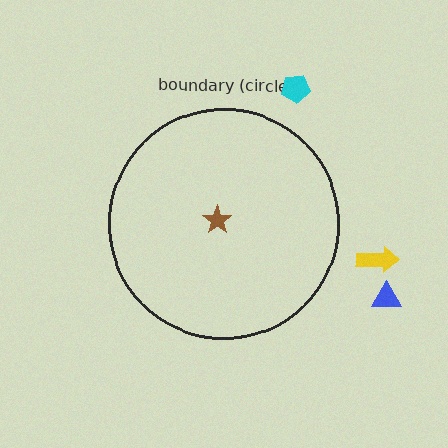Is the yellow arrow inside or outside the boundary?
Outside.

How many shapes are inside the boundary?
1 inside, 3 outside.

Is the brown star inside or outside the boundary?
Inside.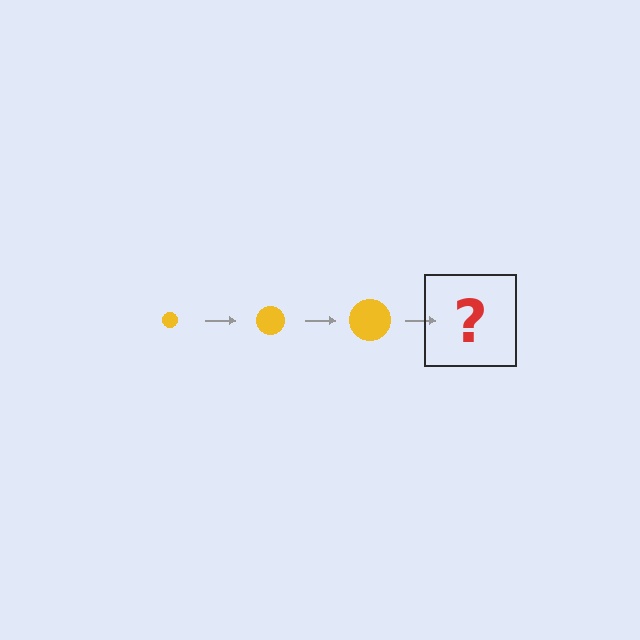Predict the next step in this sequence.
The next step is a yellow circle, larger than the previous one.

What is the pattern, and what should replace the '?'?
The pattern is that the circle gets progressively larger each step. The '?' should be a yellow circle, larger than the previous one.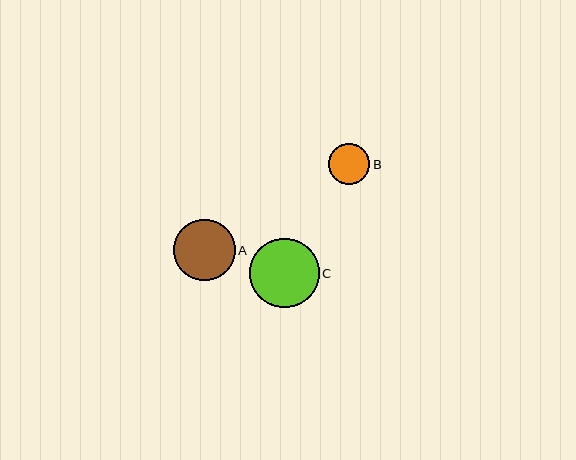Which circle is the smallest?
Circle B is the smallest with a size of approximately 42 pixels.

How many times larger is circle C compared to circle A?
Circle C is approximately 1.1 times the size of circle A.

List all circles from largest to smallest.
From largest to smallest: C, A, B.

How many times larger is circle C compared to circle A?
Circle C is approximately 1.1 times the size of circle A.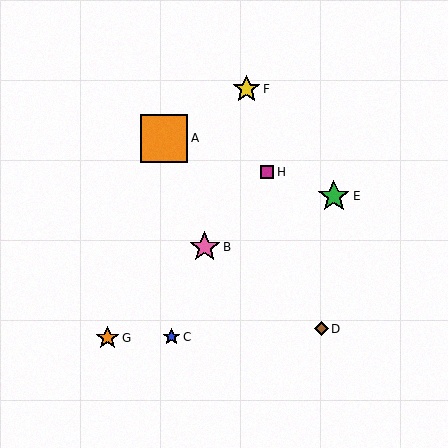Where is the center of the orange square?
The center of the orange square is at (164, 138).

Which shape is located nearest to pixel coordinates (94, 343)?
The orange star (labeled G) at (107, 338) is nearest to that location.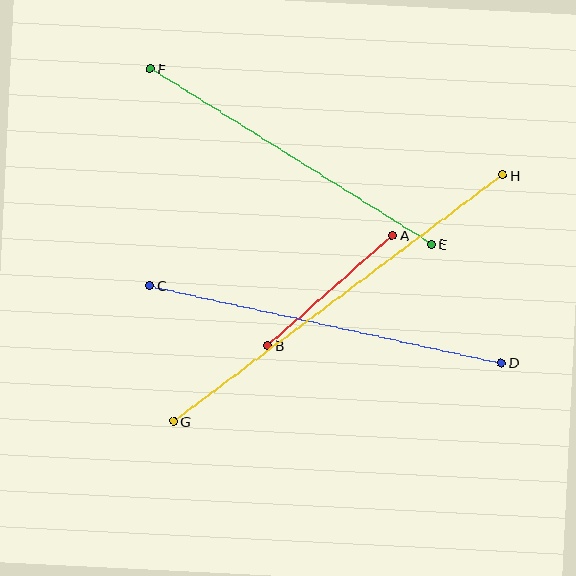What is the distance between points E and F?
The distance is approximately 331 pixels.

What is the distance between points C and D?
The distance is approximately 360 pixels.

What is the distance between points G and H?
The distance is approximately 411 pixels.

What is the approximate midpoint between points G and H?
The midpoint is at approximately (338, 298) pixels.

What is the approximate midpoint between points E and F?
The midpoint is at approximately (291, 157) pixels.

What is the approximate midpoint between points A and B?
The midpoint is at approximately (330, 290) pixels.